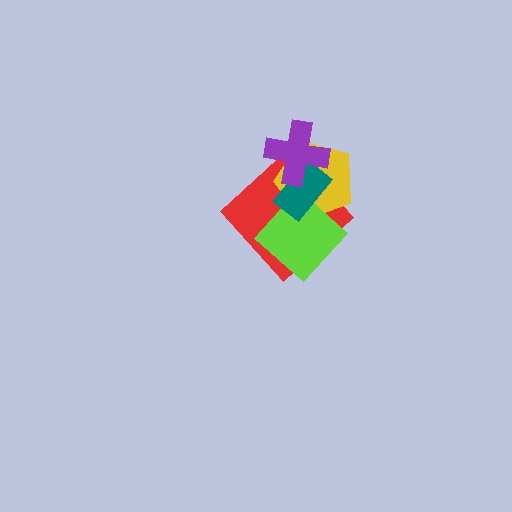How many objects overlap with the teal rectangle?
4 objects overlap with the teal rectangle.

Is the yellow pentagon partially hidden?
Yes, it is partially covered by another shape.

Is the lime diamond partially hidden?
Yes, it is partially covered by another shape.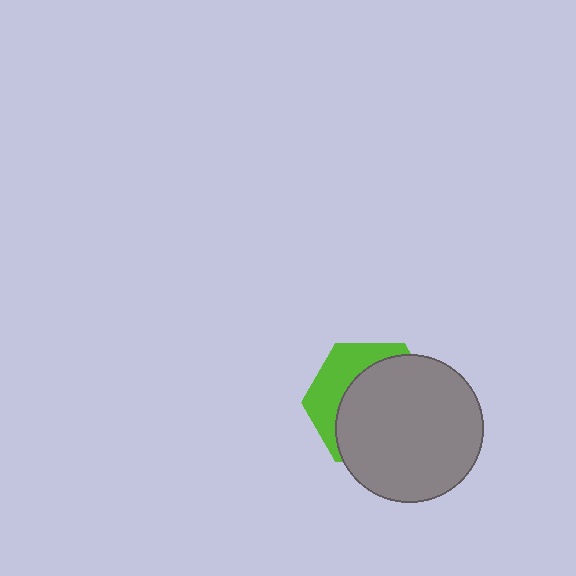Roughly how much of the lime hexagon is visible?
A small part of it is visible (roughly 33%).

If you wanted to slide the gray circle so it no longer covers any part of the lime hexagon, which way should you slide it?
Slide it toward the lower-right — that is the most direct way to separate the two shapes.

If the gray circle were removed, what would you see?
You would see the complete lime hexagon.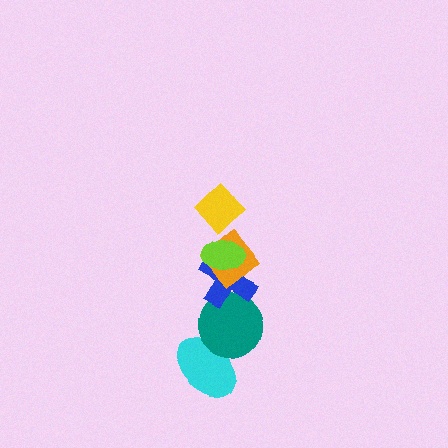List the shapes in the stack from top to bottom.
From top to bottom: the yellow diamond, the lime ellipse, the orange diamond, the blue cross, the teal circle, the cyan ellipse.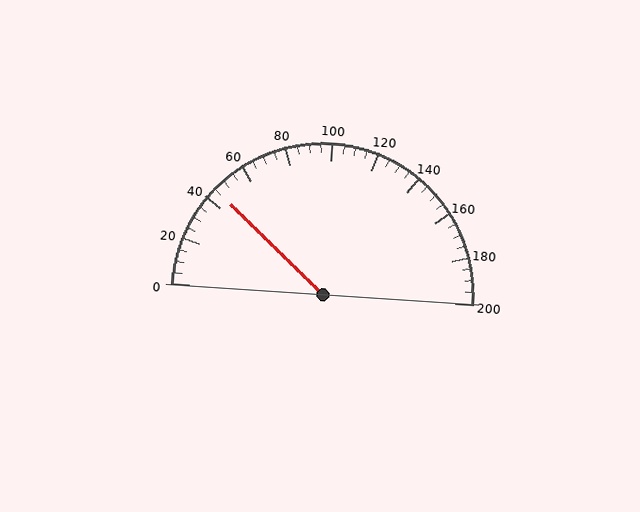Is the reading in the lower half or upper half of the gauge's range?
The reading is in the lower half of the range (0 to 200).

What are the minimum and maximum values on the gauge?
The gauge ranges from 0 to 200.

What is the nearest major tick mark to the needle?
The nearest major tick mark is 40.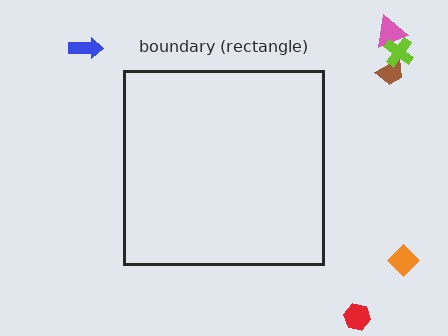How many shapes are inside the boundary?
0 inside, 6 outside.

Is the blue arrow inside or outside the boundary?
Outside.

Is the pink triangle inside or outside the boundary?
Outside.